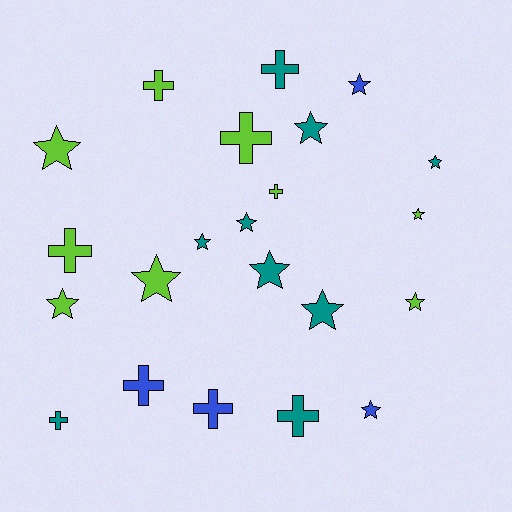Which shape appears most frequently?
Star, with 13 objects.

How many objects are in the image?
There are 22 objects.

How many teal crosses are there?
There are 3 teal crosses.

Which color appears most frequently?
Teal, with 9 objects.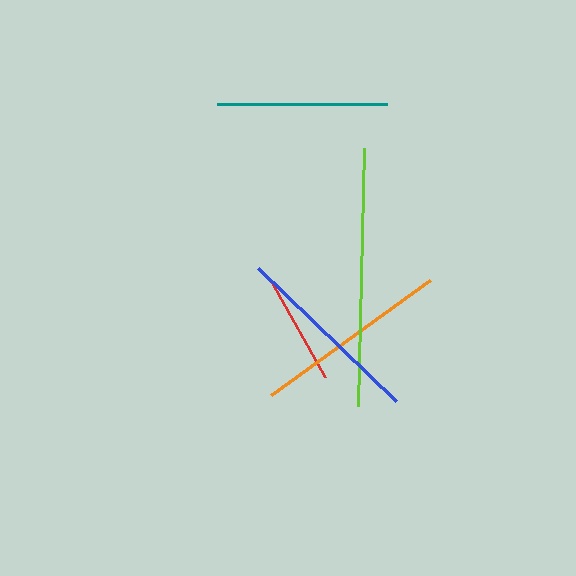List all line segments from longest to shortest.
From longest to shortest: lime, orange, blue, teal, red.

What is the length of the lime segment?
The lime segment is approximately 258 pixels long.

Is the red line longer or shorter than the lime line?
The lime line is longer than the red line.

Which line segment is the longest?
The lime line is the longest at approximately 258 pixels.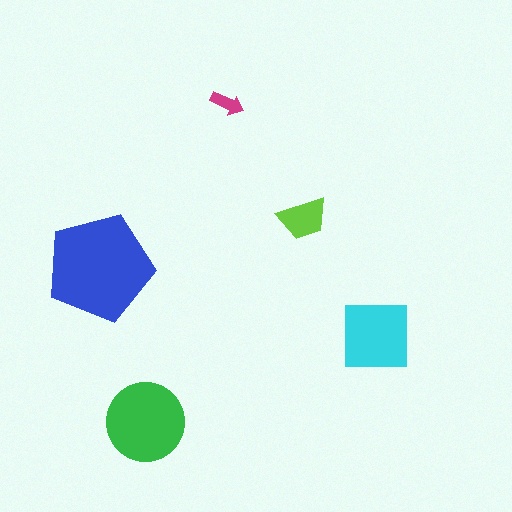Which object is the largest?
The blue pentagon.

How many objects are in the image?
There are 5 objects in the image.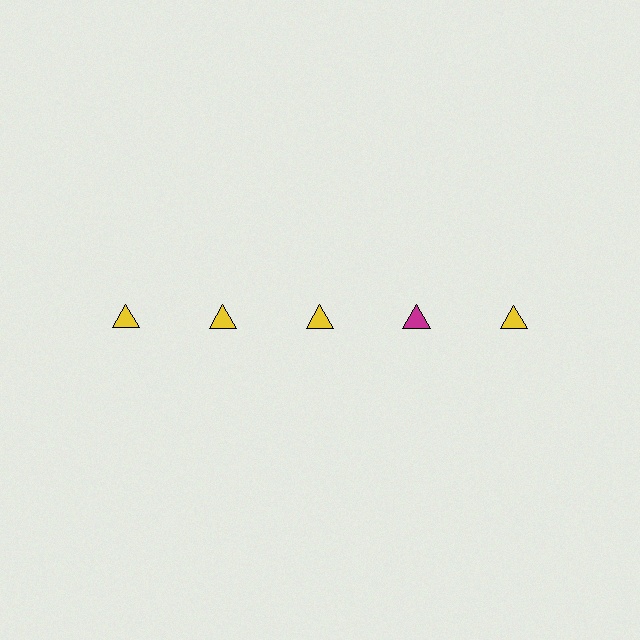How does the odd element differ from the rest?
It has a different color: magenta instead of yellow.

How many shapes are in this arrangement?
There are 5 shapes arranged in a grid pattern.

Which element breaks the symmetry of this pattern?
The magenta triangle in the top row, second from right column breaks the symmetry. All other shapes are yellow triangles.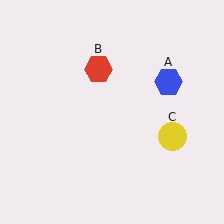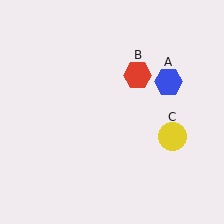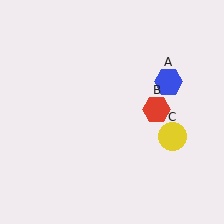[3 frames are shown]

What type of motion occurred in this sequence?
The red hexagon (object B) rotated clockwise around the center of the scene.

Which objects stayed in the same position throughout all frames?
Blue hexagon (object A) and yellow circle (object C) remained stationary.